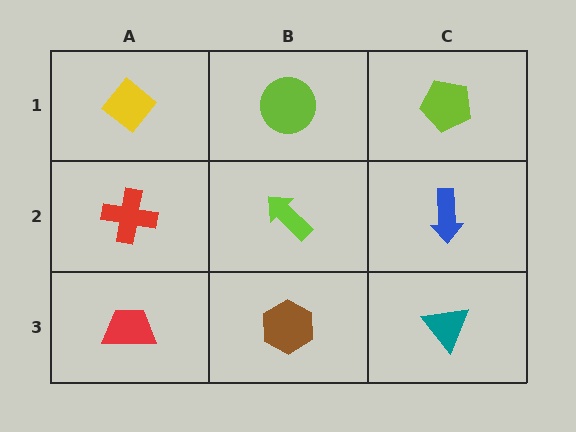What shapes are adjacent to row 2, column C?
A lime pentagon (row 1, column C), a teal triangle (row 3, column C), a lime arrow (row 2, column B).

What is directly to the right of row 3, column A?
A brown hexagon.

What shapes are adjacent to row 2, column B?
A lime circle (row 1, column B), a brown hexagon (row 3, column B), a red cross (row 2, column A), a blue arrow (row 2, column C).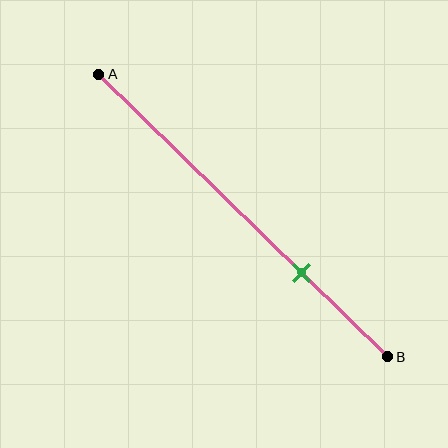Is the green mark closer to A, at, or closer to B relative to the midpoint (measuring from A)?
The green mark is closer to point B than the midpoint of segment AB.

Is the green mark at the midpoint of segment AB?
No, the mark is at about 70% from A, not at the 50% midpoint.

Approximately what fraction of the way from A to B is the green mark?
The green mark is approximately 70% of the way from A to B.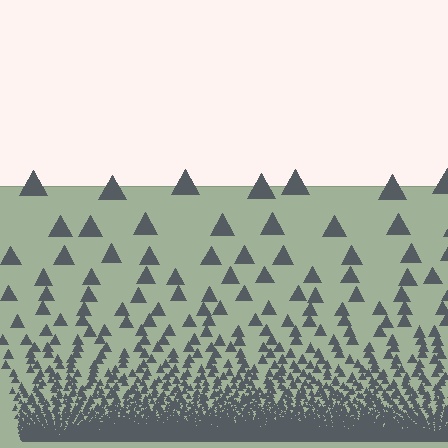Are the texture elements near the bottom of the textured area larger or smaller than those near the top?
Smaller. The gradient is inverted — elements near the bottom are smaller and denser.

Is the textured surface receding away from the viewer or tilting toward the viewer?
The surface appears to tilt toward the viewer. Texture elements get larger and sparser toward the top.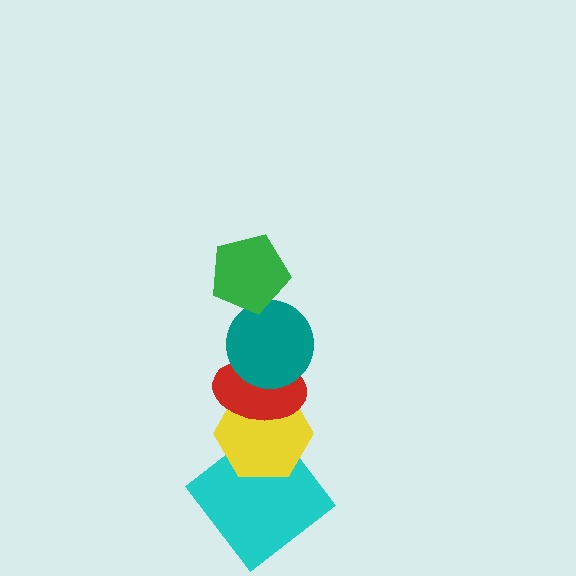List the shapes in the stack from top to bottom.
From top to bottom: the green pentagon, the teal circle, the red ellipse, the yellow hexagon, the cyan diamond.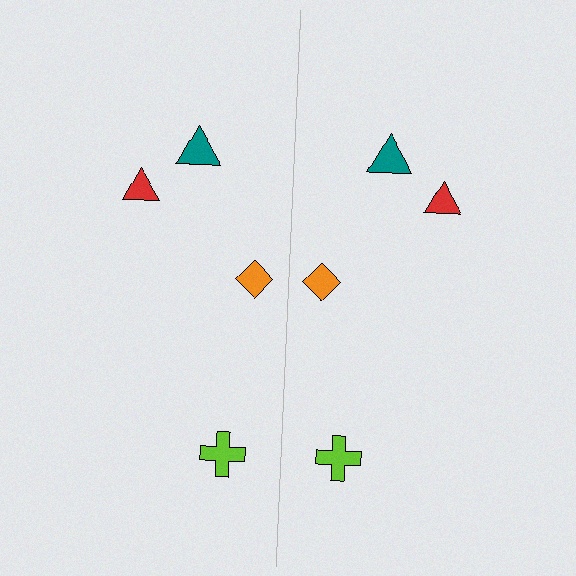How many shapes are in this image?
There are 8 shapes in this image.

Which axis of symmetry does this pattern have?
The pattern has a vertical axis of symmetry running through the center of the image.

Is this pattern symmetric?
Yes, this pattern has bilateral (reflection) symmetry.